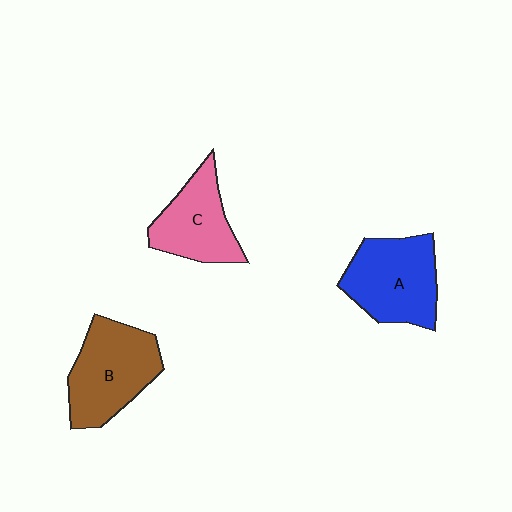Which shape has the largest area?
Shape B (brown).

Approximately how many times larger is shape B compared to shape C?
Approximately 1.2 times.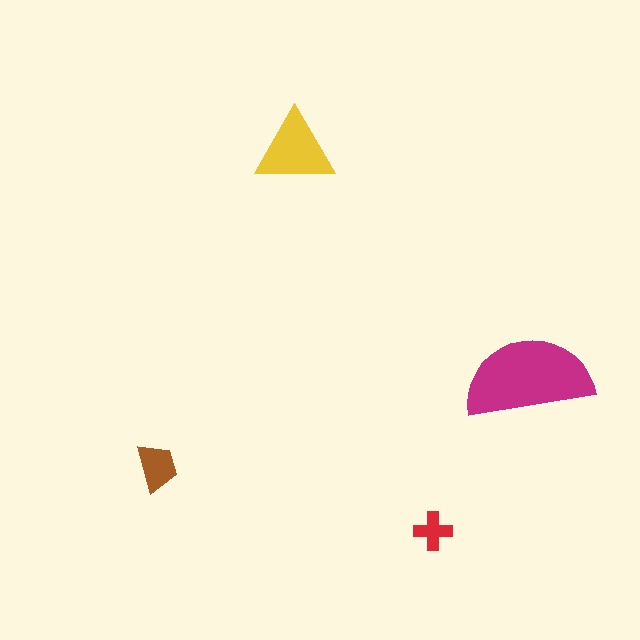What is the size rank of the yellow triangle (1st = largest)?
2nd.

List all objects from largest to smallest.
The magenta semicircle, the yellow triangle, the brown trapezoid, the red cross.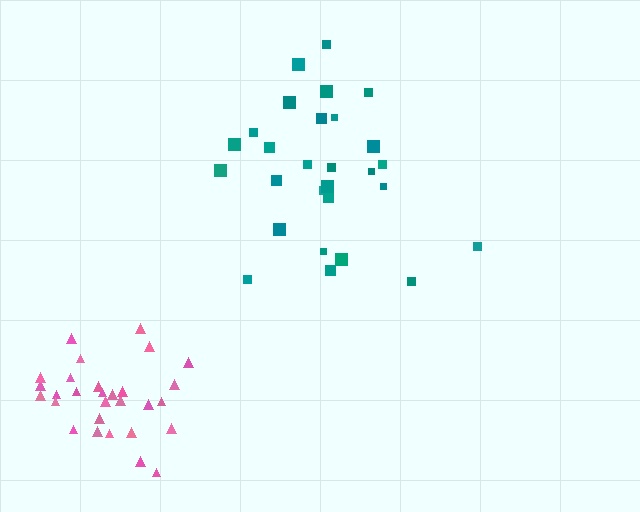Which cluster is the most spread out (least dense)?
Teal.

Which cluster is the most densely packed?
Pink.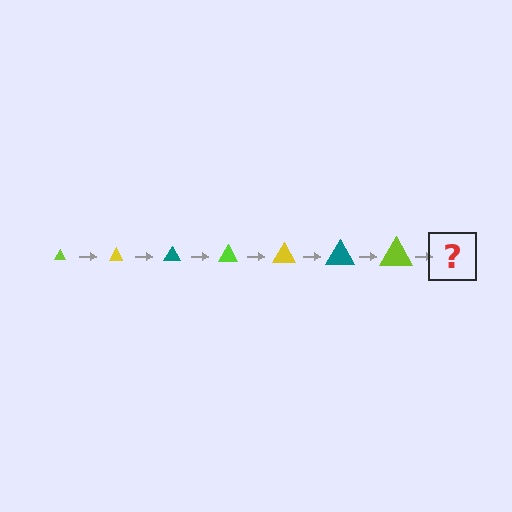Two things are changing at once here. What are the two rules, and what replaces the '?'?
The two rules are that the triangle grows larger each step and the color cycles through lime, yellow, and teal. The '?' should be a yellow triangle, larger than the previous one.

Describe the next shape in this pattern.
It should be a yellow triangle, larger than the previous one.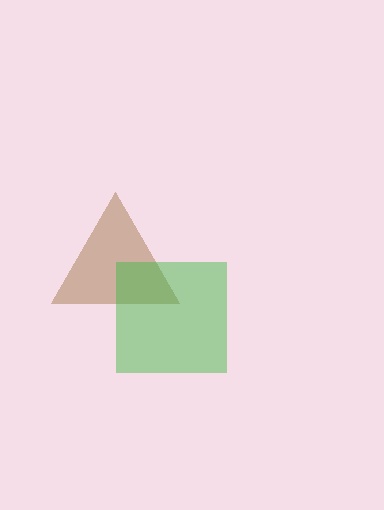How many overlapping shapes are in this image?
There are 2 overlapping shapes in the image.